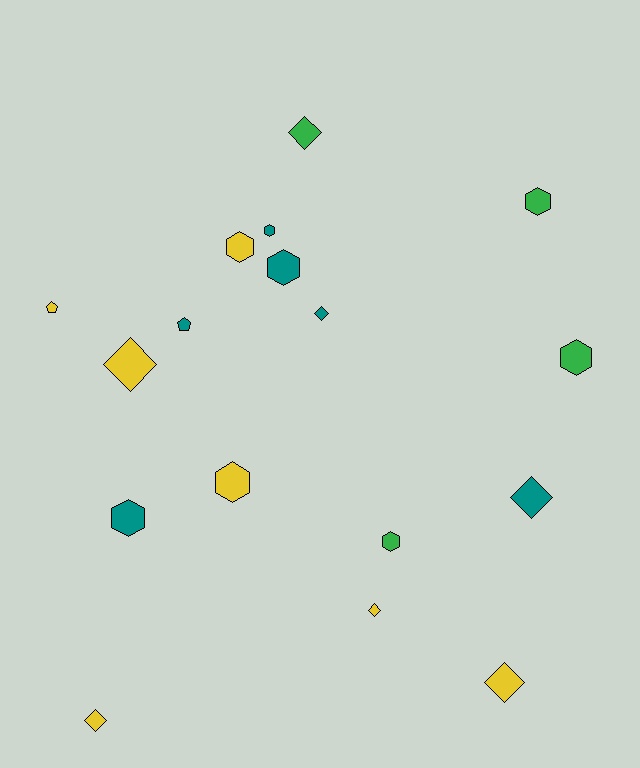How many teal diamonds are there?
There are 2 teal diamonds.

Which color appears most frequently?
Yellow, with 7 objects.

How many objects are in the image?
There are 17 objects.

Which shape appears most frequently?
Hexagon, with 8 objects.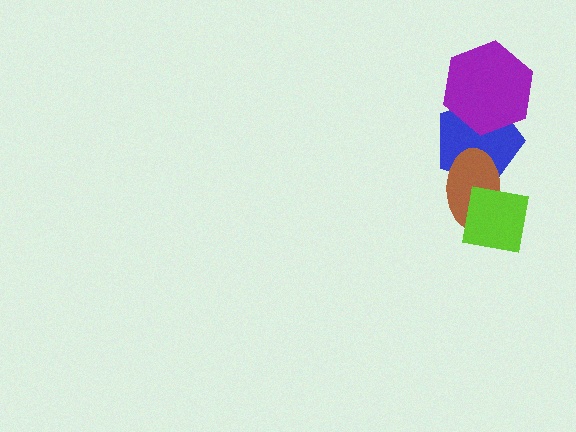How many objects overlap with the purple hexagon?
1 object overlaps with the purple hexagon.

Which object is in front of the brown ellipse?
The lime square is in front of the brown ellipse.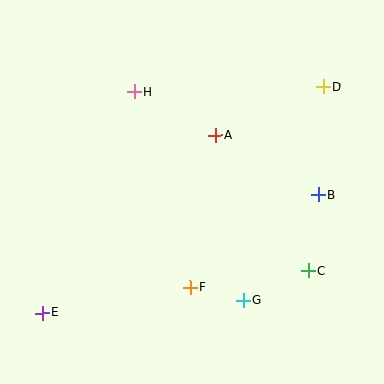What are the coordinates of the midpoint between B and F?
The midpoint between B and F is at (254, 241).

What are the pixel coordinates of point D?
Point D is at (323, 86).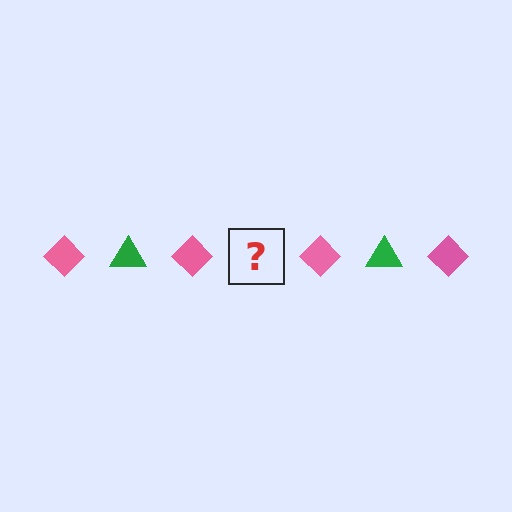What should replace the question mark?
The question mark should be replaced with a green triangle.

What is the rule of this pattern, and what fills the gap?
The rule is that the pattern alternates between pink diamond and green triangle. The gap should be filled with a green triangle.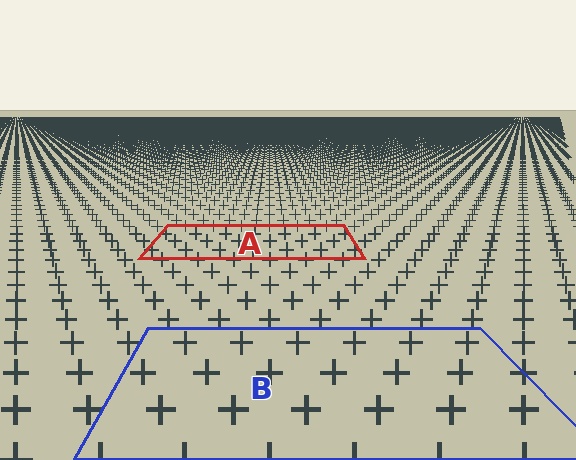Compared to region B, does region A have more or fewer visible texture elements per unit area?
Region A has more texture elements per unit area — they are packed more densely because it is farther away.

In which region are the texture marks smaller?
The texture marks are smaller in region A, because it is farther away.